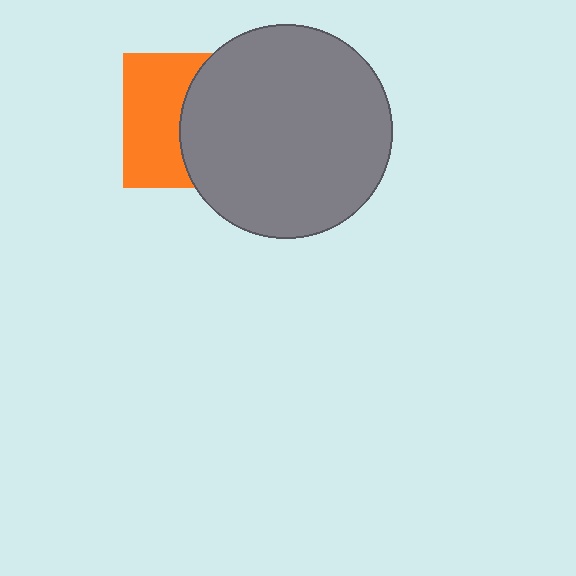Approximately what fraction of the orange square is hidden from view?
Roughly 53% of the orange square is hidden behind the gray circle.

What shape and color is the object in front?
The object in front is a gray circle.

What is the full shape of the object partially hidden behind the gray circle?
The partially hidden object is an orange square.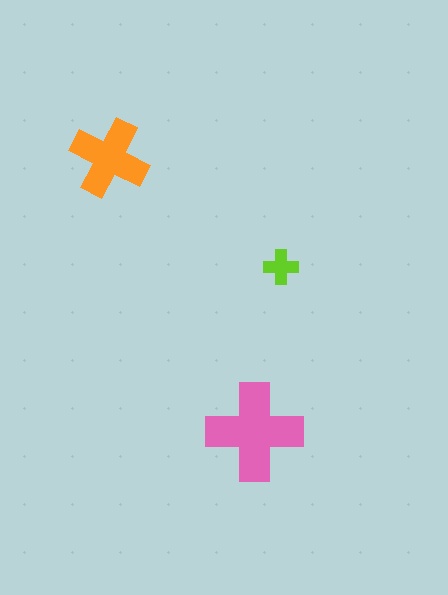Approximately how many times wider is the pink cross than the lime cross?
About 3 times wider.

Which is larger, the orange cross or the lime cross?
The orange one.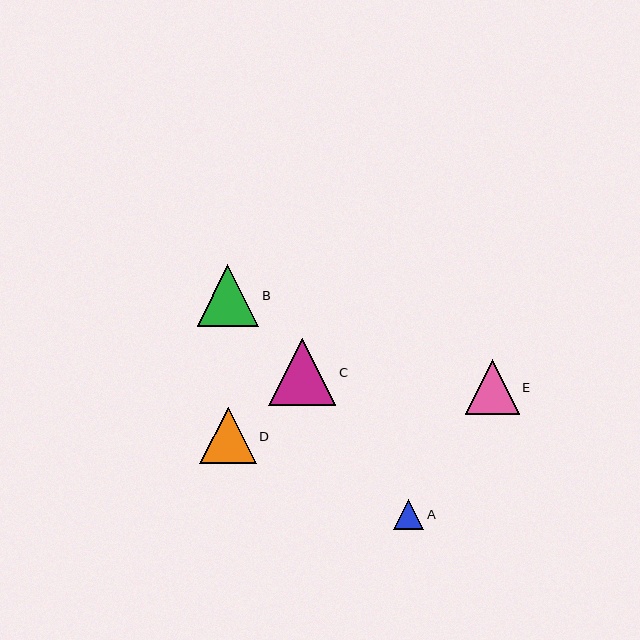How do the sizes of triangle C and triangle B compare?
Triangle C and triangle B are approximately the same size.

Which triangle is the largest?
Triangle C is the largest with a size of approximately 67 pixels.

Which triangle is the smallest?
Triangle A is the smallest with a size of approximately 31 pixels.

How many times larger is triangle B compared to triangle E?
Triangle B is approximately 1.1 times the size of triangle E.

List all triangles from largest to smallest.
From largest to smallest: C, B, D, E, A.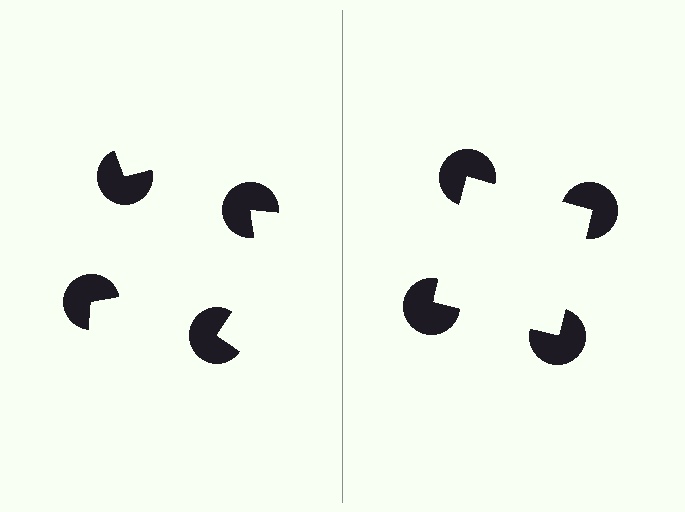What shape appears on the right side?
An illusory square.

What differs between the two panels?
The pac-man discs are positioned identically on both sides; only the wedge orientations differ. On the right they align to a square; on the left they are misaligned.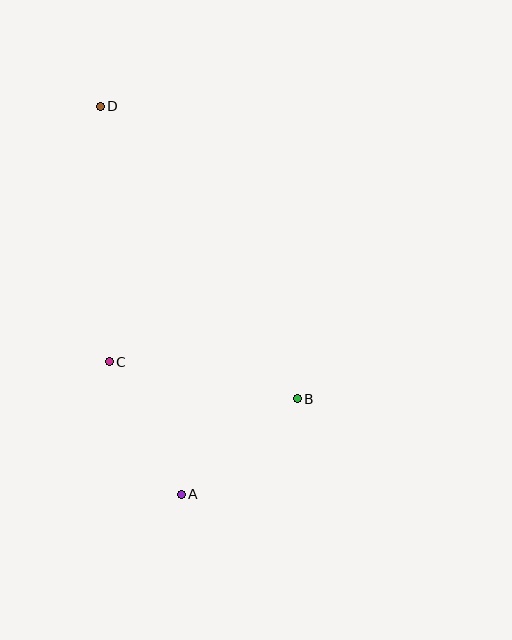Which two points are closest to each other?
Points A and B are closest to each other.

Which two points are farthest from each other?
Points A and D are farthest from each other.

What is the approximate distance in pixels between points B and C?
The distance between B and C is approximately 192 pixels.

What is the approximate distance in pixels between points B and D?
The distance between B and D is approximately 353 pixels.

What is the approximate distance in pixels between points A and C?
The distance between A and C is approximately 151 pixels.